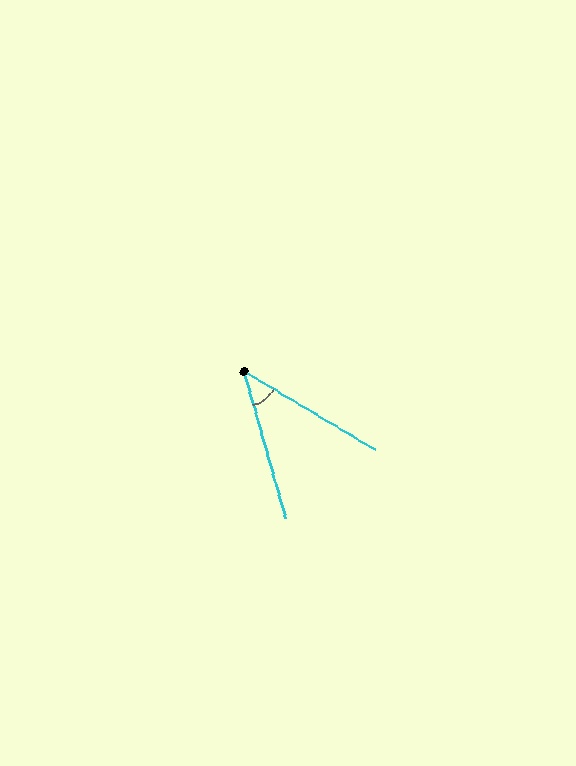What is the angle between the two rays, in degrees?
Approximately 43 degrees.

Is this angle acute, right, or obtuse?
It is acute.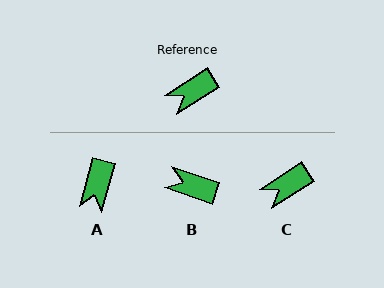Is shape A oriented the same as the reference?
No, it is off by about 42 degrees.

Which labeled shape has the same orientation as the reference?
C.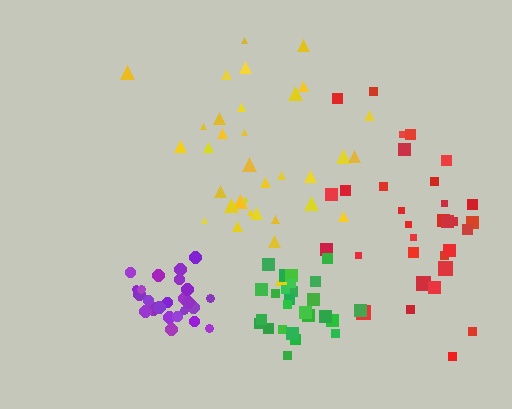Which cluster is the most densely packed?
Green.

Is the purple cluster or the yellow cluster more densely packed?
Purple.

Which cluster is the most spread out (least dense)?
Red.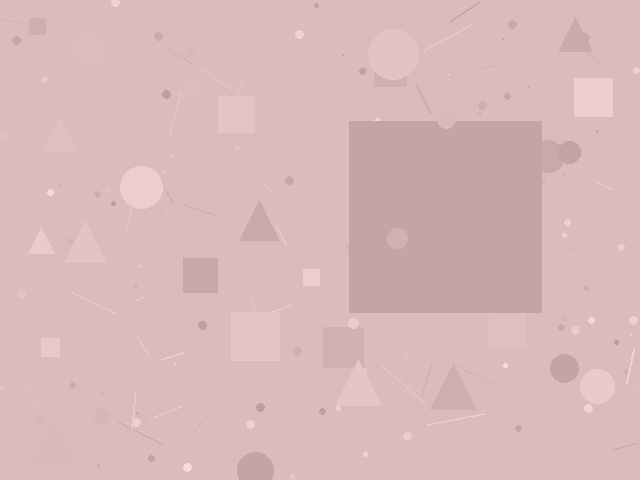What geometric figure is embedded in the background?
A square is embedded in the background.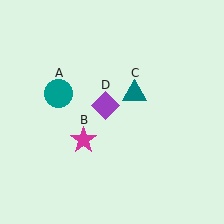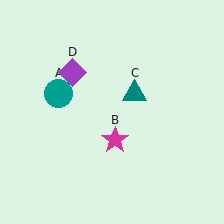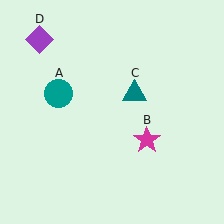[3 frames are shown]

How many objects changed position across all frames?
2 objects changed position: magenta star (object B), purple diamond (object D).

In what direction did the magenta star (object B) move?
The magenta star (object B) moved right.